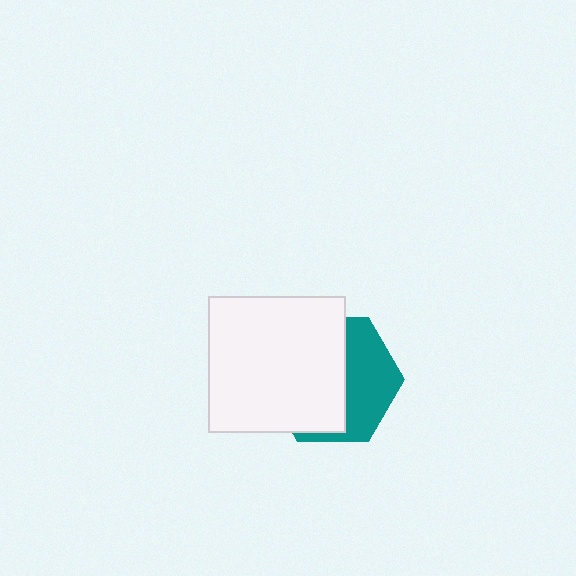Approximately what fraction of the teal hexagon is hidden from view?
Roughly 59% of the teal hexagon is hidden behind the white square.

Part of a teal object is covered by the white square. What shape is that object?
It is a hexagon.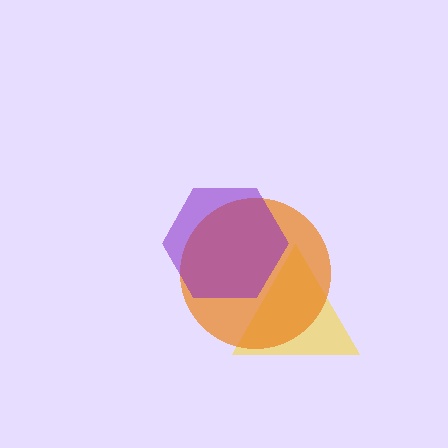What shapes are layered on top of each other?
The layered shapes are: a yellow triangle, an orange circle, a purple hexagon.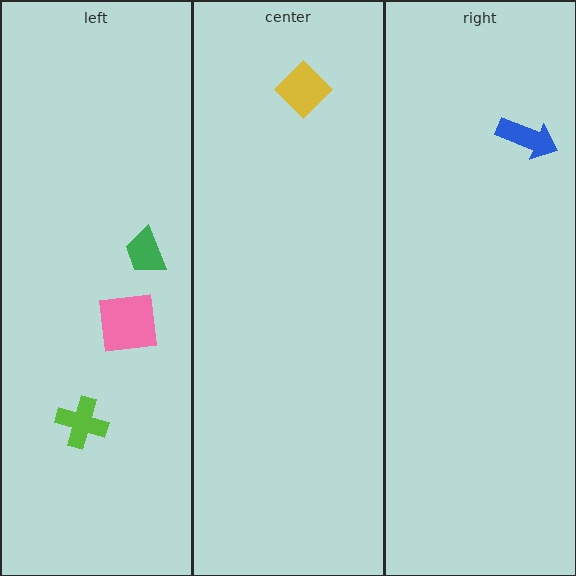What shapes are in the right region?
The blue arrow.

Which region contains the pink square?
The left region.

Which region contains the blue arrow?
The right region.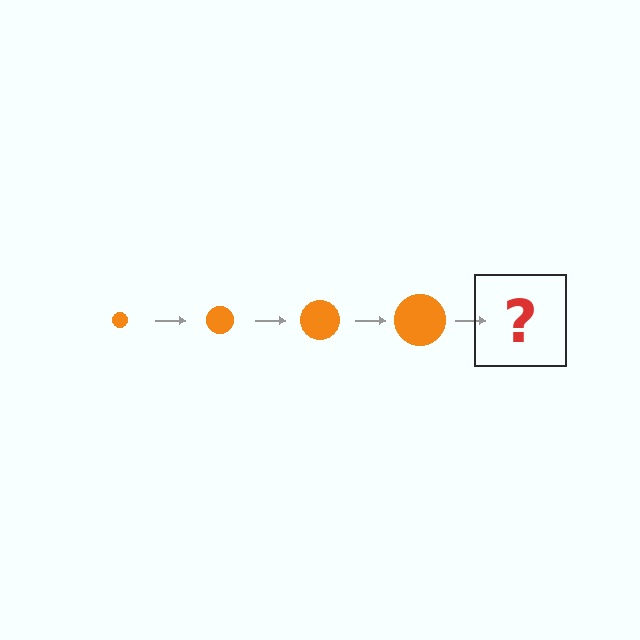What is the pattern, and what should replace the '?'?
The pattern is that the circle gets progressively larger each step. The '?' should be an orange circle, larger than the previous one.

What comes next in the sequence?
The next element should be an orange circle, larger than the previous one.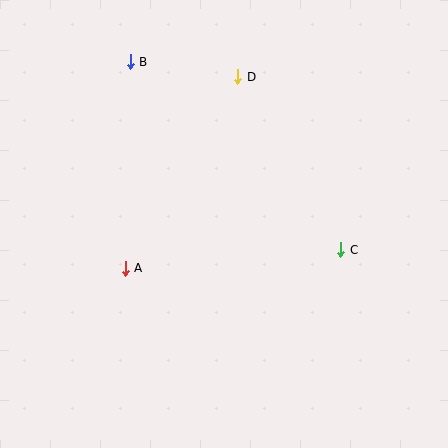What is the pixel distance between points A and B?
The distance between A and B is 207 pixels.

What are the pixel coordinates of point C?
Point C is at (341, 250).